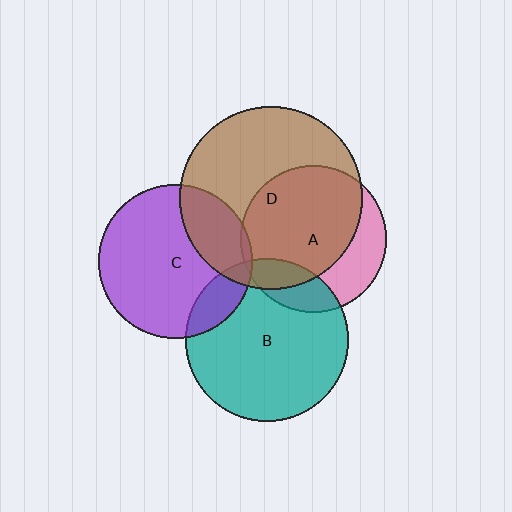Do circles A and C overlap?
Yes.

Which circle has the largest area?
Circle D (brown).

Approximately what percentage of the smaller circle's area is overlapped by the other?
Approximately 5%.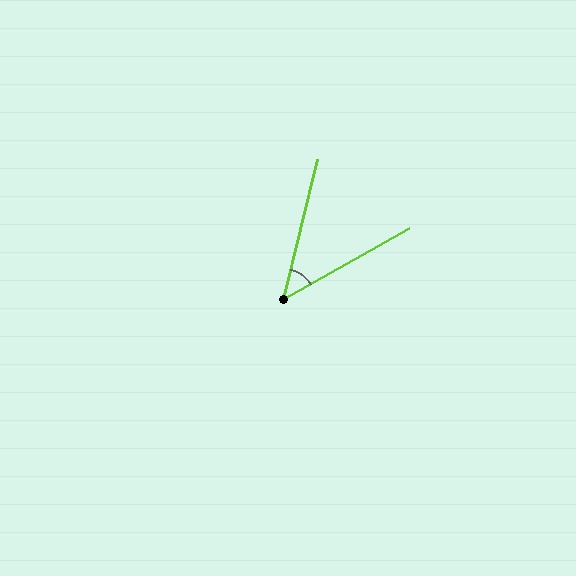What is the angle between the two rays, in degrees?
Approximately 47 degrees.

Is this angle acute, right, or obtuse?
It is acute.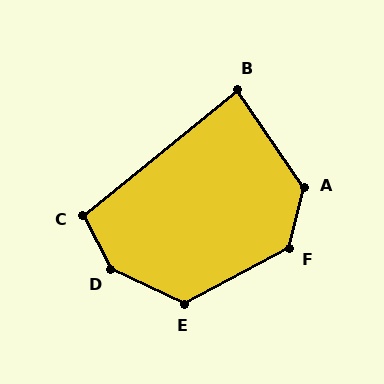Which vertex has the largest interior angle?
D, at approximately 143 degrees.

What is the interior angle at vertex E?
Approximately 127 degrees (obtuse).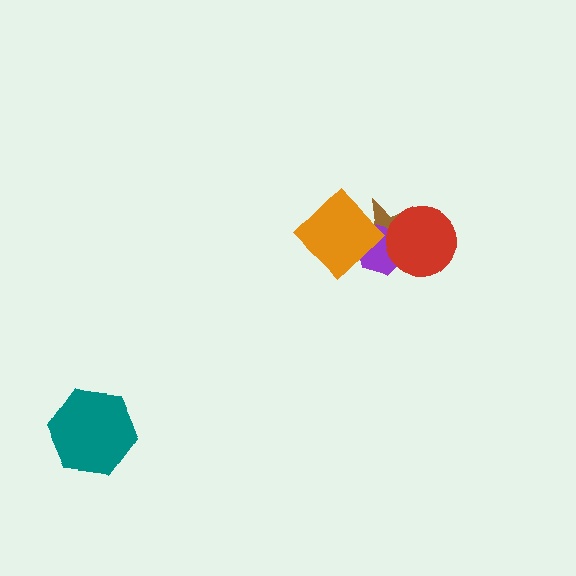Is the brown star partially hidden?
Yes, it is partially covered by another shape.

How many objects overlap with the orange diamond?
2 objects overlap with the orange diamond.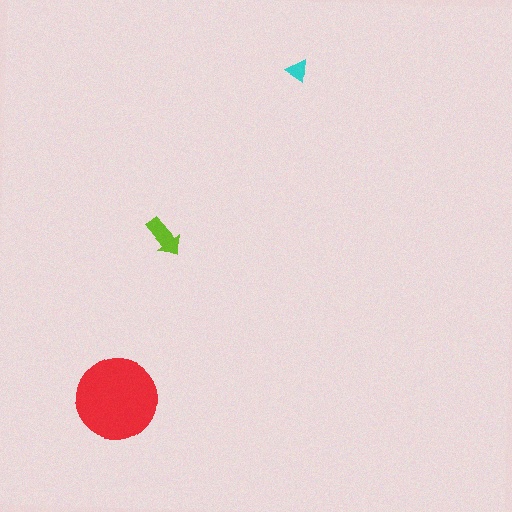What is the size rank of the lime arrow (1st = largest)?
2nd.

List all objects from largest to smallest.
The red circle, the lime arrow, the cyan triangle.